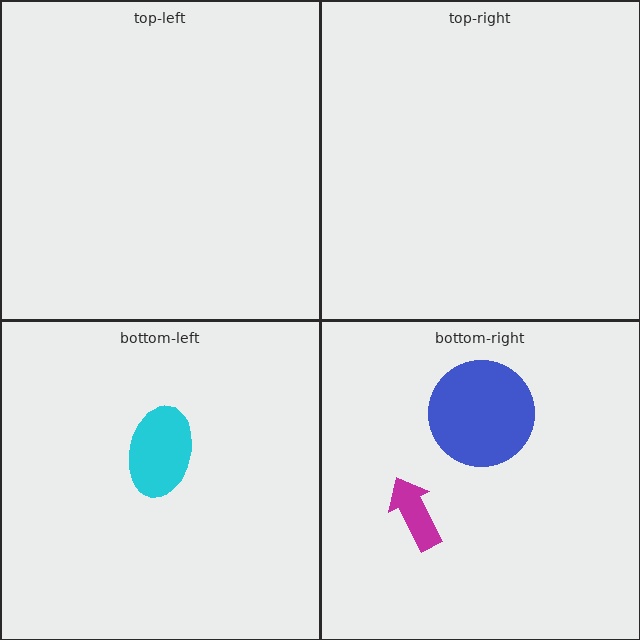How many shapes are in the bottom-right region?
2.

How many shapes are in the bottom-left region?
1.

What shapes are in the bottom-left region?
The cyan ellipse.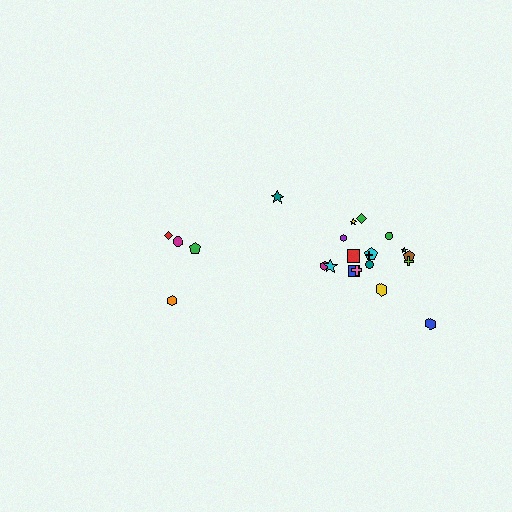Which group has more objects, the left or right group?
The right group.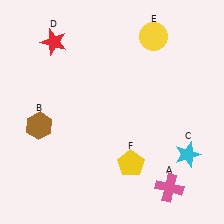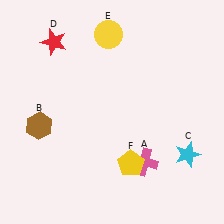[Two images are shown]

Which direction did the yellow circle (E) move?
The yellow circle (E) moved left.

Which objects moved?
The objects that moved are: the pink cross (A), the yellow circle (E).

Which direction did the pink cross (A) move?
The pink cross (A) moved up.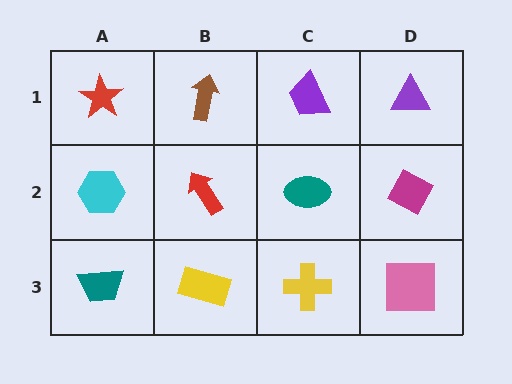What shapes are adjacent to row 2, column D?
A purple triangle (row 1, column D), a pink square (row 3, column D), a teal ellipse (row 2, column C).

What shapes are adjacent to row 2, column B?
A brown arrow (row 1, column B), a yellow rectangle (row 3, column B), a cyan hexagon (row 2, column A), a teal ellipse (row 2, column C).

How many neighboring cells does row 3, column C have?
3.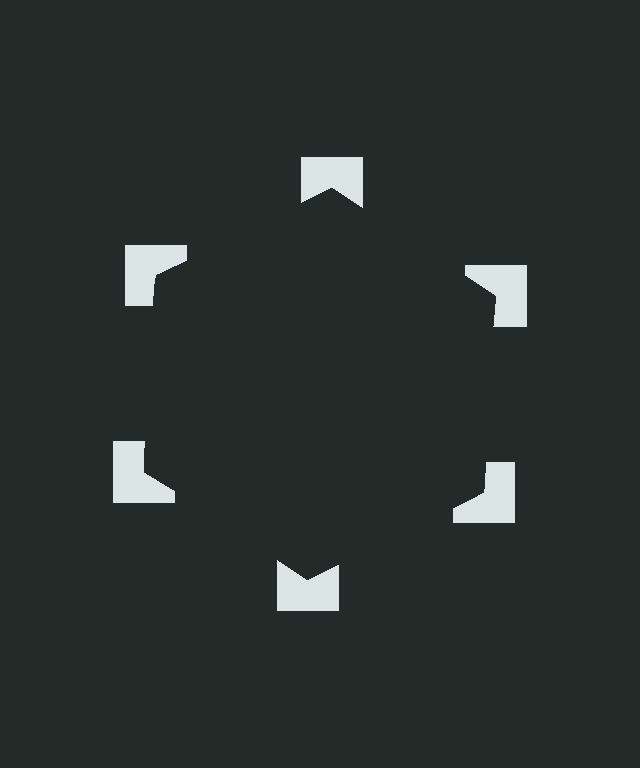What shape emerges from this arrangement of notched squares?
An illusory hexagon — its edges are inferred from the aligned wedge cuts in the notched squares, not physically drawn.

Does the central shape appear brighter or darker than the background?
It typically appears slightly darker than the background, even though no actual brightness change is drawn.